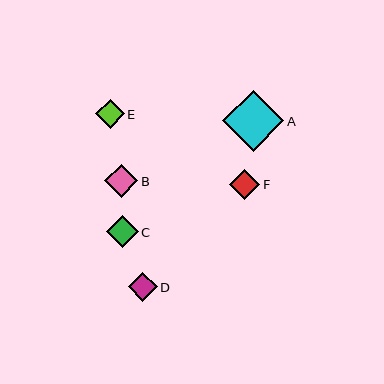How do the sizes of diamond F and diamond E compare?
Diamond F and diamond E are approximately the same size.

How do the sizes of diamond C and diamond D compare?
Diamond C and diamond D are approximately the same size.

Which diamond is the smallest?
Diamond E is the smallest with a size of approximately 29 pixels.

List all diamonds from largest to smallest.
From largest to smallest: A, B, C, F, D, E.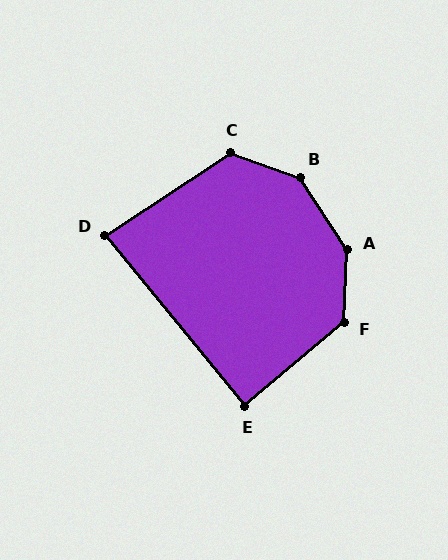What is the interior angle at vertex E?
Approximately 89 degrees (approximately right).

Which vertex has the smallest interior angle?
D, at approximately 84 degrees.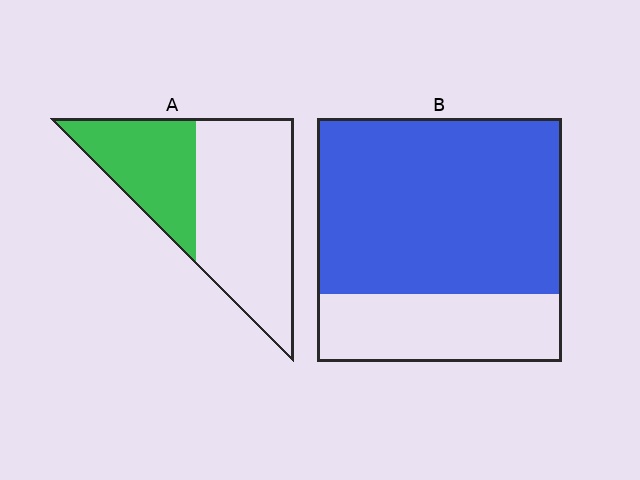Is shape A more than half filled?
No.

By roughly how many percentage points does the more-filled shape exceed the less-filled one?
By roughly 35 percentage points (B over A).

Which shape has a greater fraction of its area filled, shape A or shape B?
Shape B.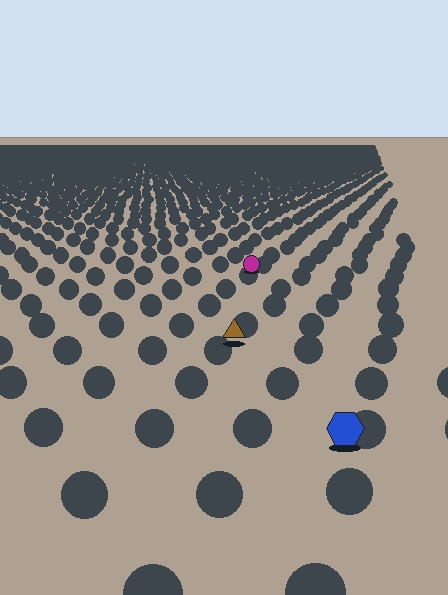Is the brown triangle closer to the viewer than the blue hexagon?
No. The blue hexagon is closer — you can tell from the texture gradient: the ground texture is coarser near it.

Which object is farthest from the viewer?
The magenta circle is farthest from the viewer. It appears smaller and the ground texture around it is denser.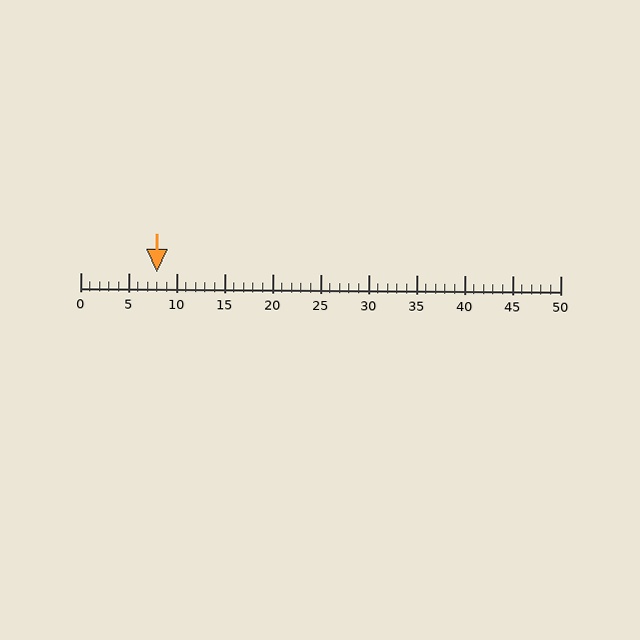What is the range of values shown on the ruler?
The ruler shows values from 0 to 50.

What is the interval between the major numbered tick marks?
The major tick marks are spaced 5 units apart.